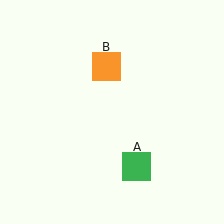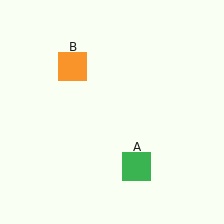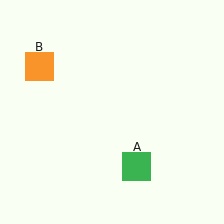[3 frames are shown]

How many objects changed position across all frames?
1 object changed position: orange square (object B).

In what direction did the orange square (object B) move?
The orange square (object B) moved left.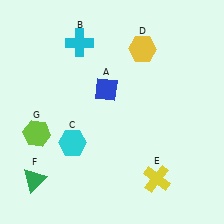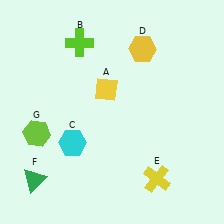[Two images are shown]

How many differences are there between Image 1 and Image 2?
There are 2 differences between the two images.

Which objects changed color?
A changed from blue to yellow. B changed from cyan to lime.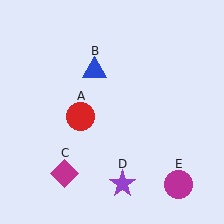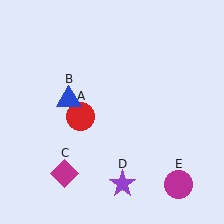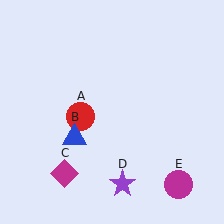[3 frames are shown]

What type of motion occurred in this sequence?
The blue triangle (object B) rotated counterclockwise around the center of the scene.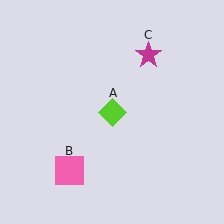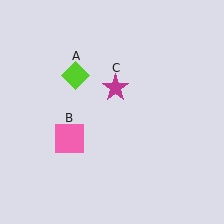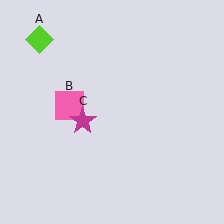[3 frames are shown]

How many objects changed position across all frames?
3 objects changed position: lime diamond (object A), pink square (object B), magenta star (object C).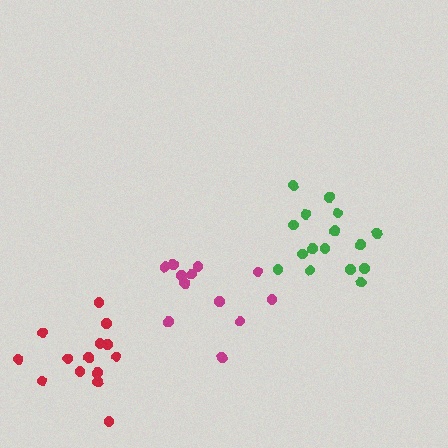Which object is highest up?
The green cluster is topmost.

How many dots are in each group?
Group 1: 12 dots, Group 2: 14 dots, Group 3: 16 dots (42 total).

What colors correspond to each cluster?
The clusters are colored: magenta, red, green.